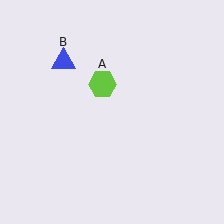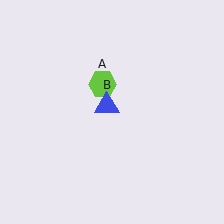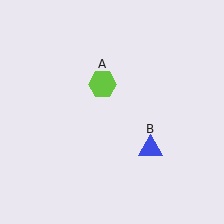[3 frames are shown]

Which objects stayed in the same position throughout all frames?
Lime hexagon (object A) remained stationary.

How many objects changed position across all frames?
1 object changed position: blue triangle (object B).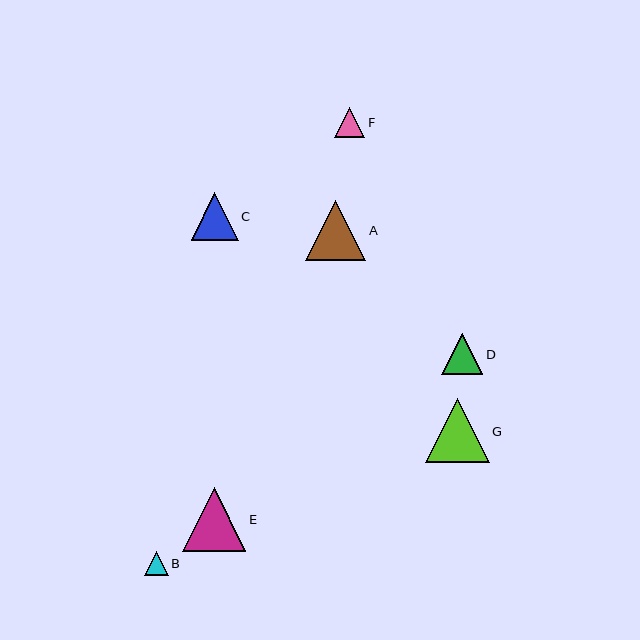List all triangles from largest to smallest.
From largest to smallest: G, E, A, C, D, F, B.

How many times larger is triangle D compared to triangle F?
Triangle D is approximately 1.3 times the size of triangle F.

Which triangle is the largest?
Triangle G is the largest with a size of approximately 64 pixels.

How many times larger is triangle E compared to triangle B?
Triangle E is approximately 2.7 times the size of triangle B.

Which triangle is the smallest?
Triangle B is the smallest with a size of approximately 24 pixels.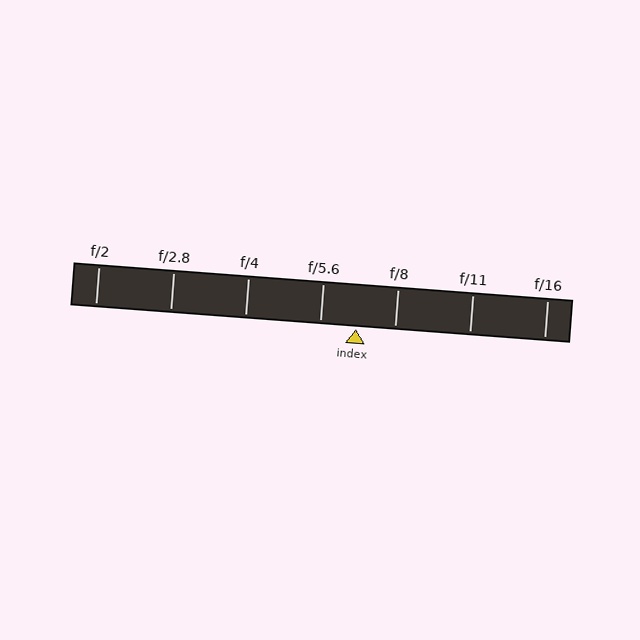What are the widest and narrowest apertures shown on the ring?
The widest aperture shown is f/2 and the narrowest is f/16.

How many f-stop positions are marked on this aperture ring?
There are 7 f-stop positions marked.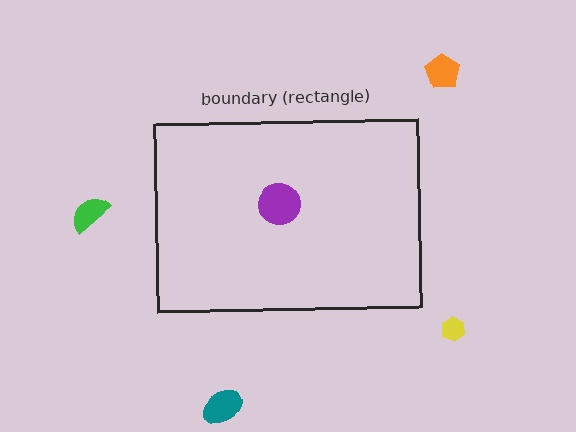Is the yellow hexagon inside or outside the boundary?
Outside.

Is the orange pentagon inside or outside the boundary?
Outside.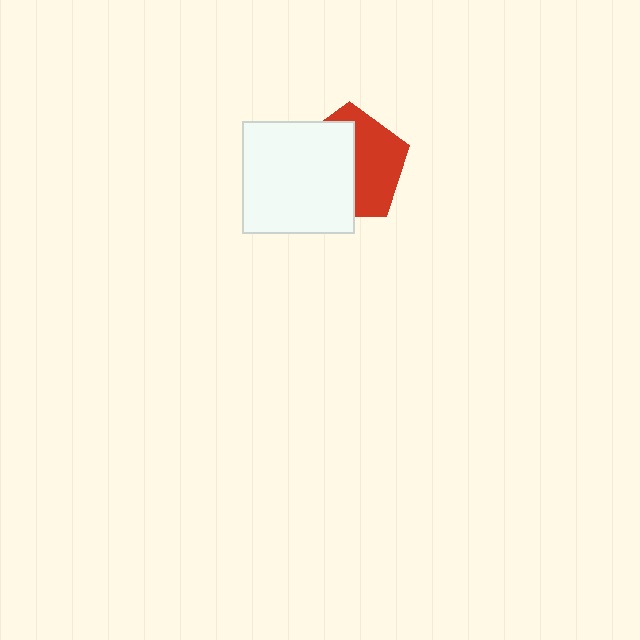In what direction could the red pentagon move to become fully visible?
The red pentagon could move right. That would shift it out from behind the white square entirely.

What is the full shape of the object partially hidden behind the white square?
The partially hidden object is a red pentagon.